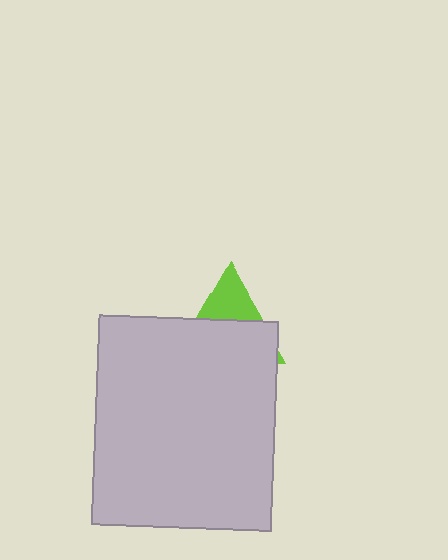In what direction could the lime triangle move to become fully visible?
The lime triangle could move up. That would shift it out from behind the light gray rectangle entirely.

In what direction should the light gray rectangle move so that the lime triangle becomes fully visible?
The light gray rectangle should move down. That is the shortest direction to clear the overlap and leave the lime triangle fully visible.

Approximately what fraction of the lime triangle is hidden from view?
Roughly 65% of the lime triangle is hidden behind the light gray rectangle.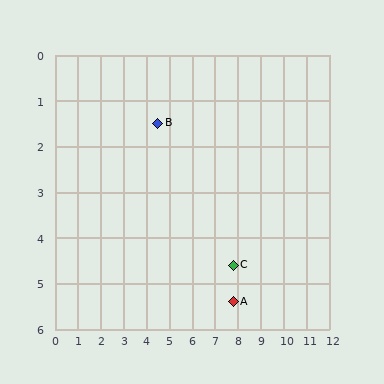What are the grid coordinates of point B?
Point B is at approximately (4.5, 1.5).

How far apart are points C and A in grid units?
Points C and A are about 0.8 grid units apart.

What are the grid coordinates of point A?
Point A is at approximately (7.8, 5.4).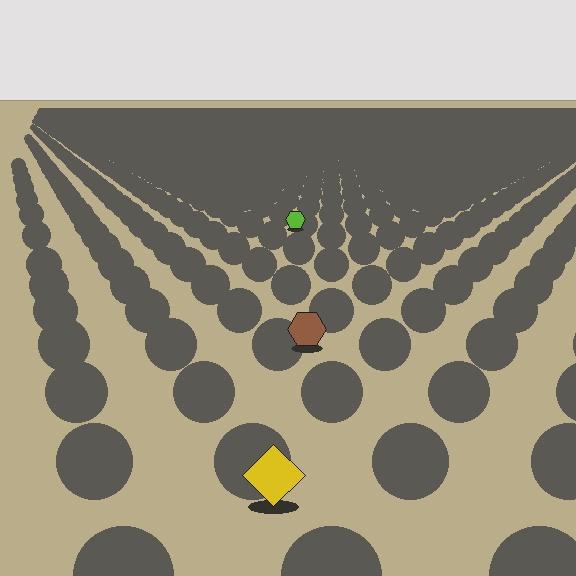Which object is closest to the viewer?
The yellow diamond is closest. The texture marks near it are larger and more spread out.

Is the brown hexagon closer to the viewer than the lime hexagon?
Yes. The brown hexagon is closer — you can tell from the texture gradient: the ground texture is coarser near it.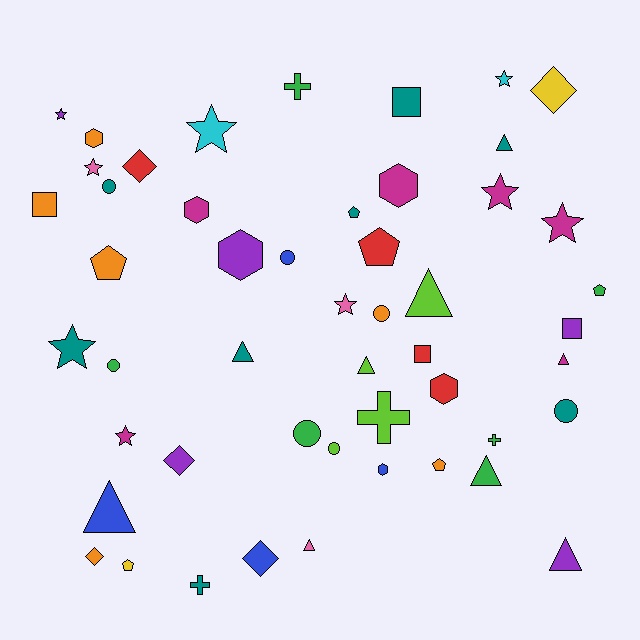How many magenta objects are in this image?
There are 6 magenta objects.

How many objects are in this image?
There are 50 objects.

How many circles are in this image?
There are 7 circles.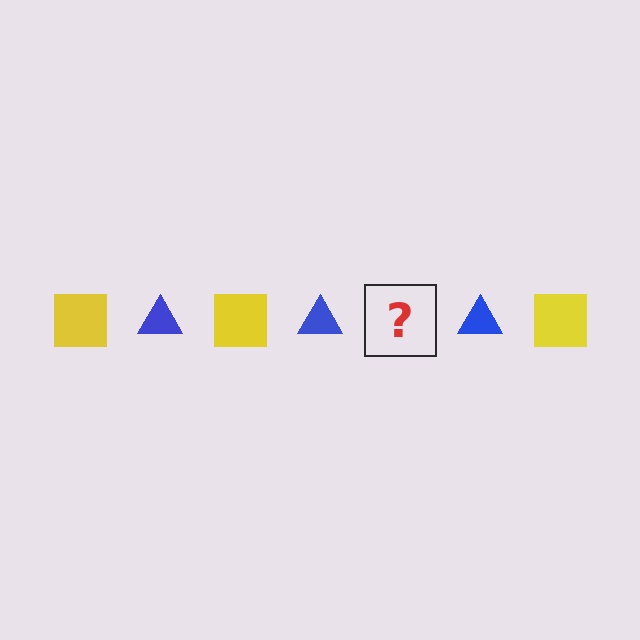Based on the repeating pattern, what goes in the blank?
The blank should be a yellow square.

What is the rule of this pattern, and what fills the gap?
The rule is that the pattern alternates between yellow square and blue triangle. The gap should be filled with a yellow square.